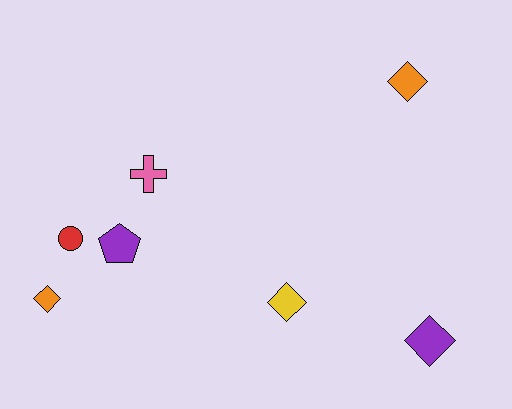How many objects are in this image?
There are 7 objects.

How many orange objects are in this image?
There are 2 orange objects.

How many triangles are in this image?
There are no triangles.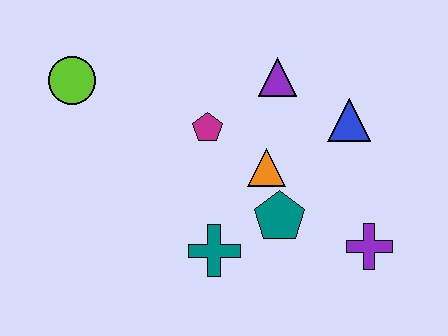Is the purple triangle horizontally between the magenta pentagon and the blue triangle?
Yes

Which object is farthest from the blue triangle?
The lime circle is farthest from the blue triangle.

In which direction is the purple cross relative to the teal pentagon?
The purple cross is to the right of the teal pentagon.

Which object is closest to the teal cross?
The teal pentagon is closest to the teal cross.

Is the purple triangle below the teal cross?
No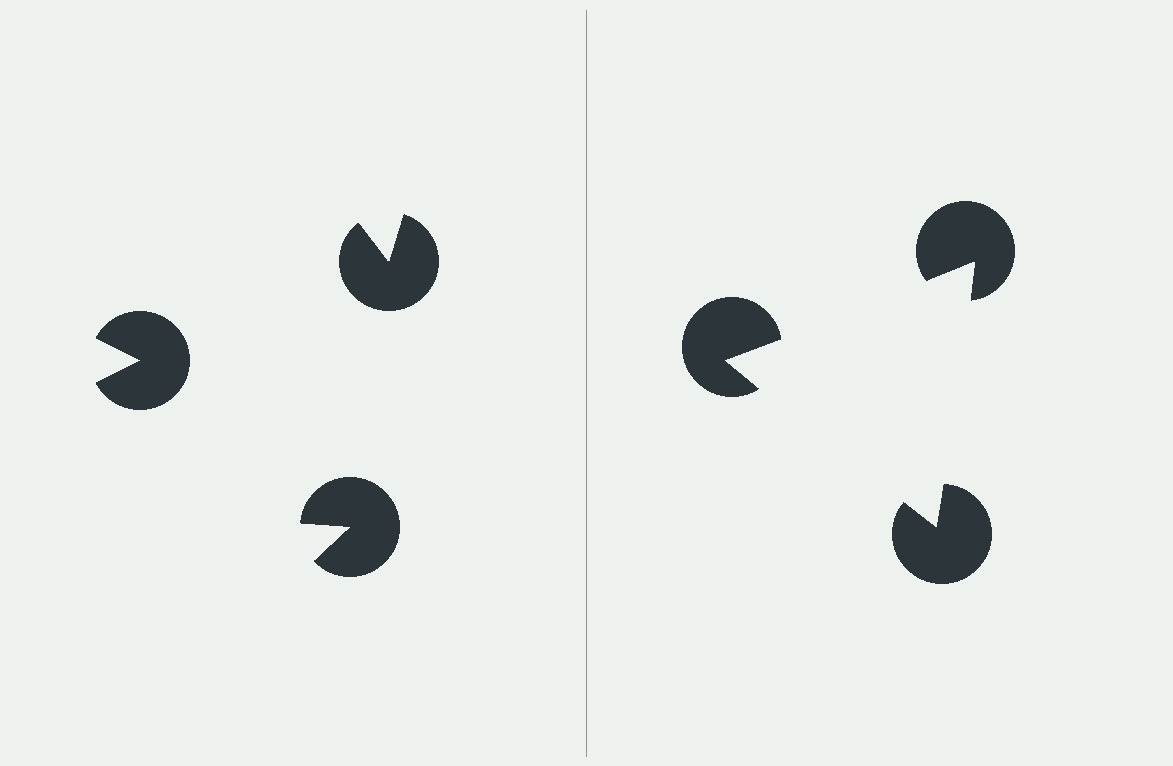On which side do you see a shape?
An illusory triangle appears on the right side. On the left side the wedge cuts are rotated, so no coherent shape forms.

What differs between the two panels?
The pac-man discs are positioned identically on both sides; only the wedge orientations differ. On the right they align to a triangle; on the left they are misaligned.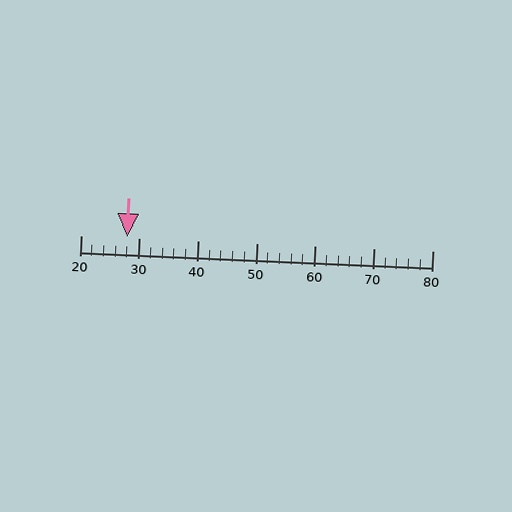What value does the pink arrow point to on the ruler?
The pink arrow points to approximately 28.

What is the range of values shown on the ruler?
The ruler shows values from 20 to 80.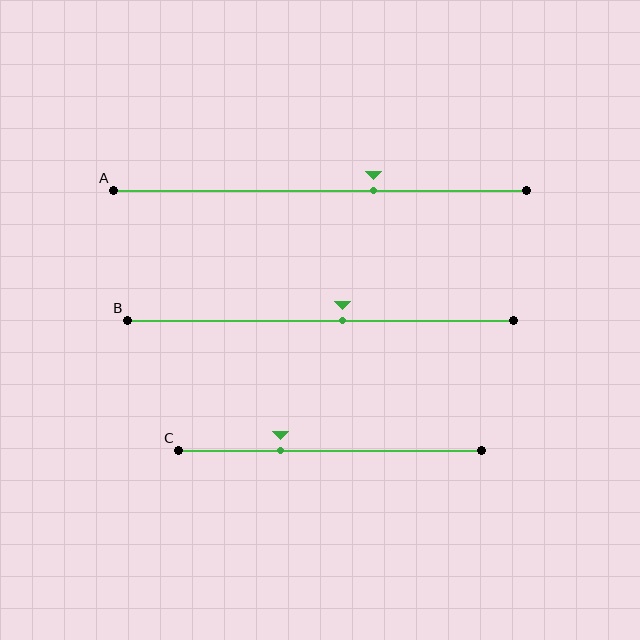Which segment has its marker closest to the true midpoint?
Segment B has its marker closest to the true midpoint.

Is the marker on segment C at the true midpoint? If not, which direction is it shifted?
No, the marker on segment C is shifted to the left by about 16% of the segment length.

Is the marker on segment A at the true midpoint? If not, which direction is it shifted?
No, the marker on segment A is shifted to the right by about 13% of the segment length.